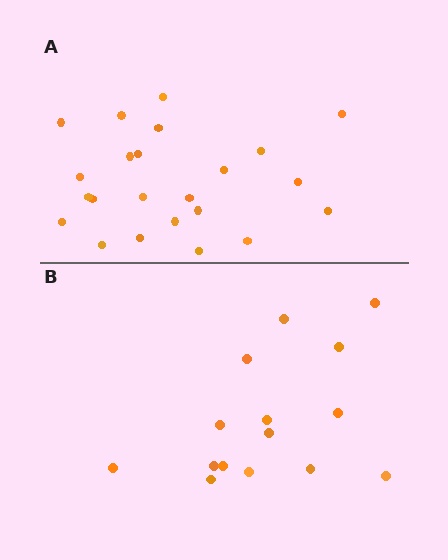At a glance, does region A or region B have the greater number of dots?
Region A (the top region) has more dots.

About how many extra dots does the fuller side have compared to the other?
Region A has roughly 8 or so more dots than region B.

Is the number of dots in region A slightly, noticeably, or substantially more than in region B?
Region A has substantially more. The ratio is roughly 1.5 to 1.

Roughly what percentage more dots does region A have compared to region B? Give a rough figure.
About 55% more.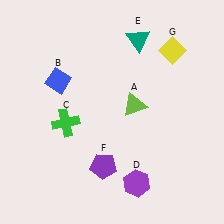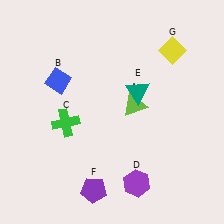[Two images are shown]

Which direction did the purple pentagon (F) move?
The purple pentagon (F) moved down.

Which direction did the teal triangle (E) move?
The teal triangle (E) moved down.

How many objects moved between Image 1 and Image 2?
2 objects moved between the two images.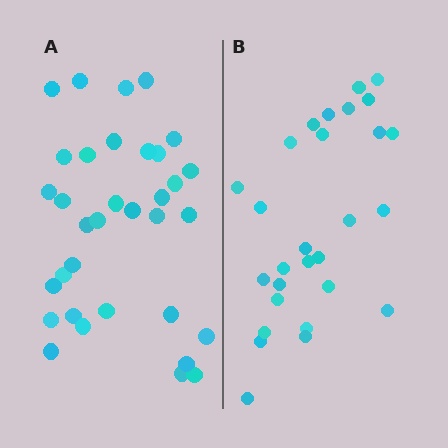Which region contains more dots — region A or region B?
Region A (the left region) has more dots.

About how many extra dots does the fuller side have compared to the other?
Region A has about 6 more dots than region B.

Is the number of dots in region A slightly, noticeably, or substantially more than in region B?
Region A has only slightly more — the two regions are fairly close. The ratio is roughly 1.2 to 1.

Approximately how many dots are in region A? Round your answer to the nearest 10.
About 30 dots. (The exact count is 34, which rounds to 30.)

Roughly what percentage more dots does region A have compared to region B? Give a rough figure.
About 20% more.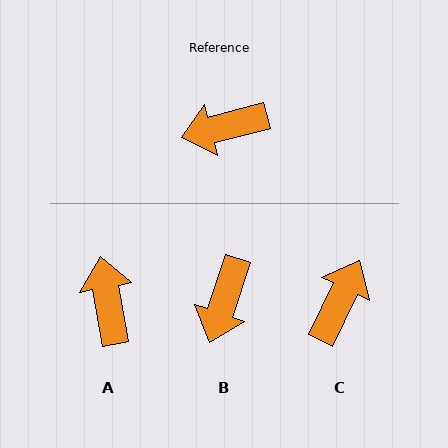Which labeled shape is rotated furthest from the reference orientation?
C, about 130 degrees away.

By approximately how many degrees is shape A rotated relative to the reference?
Approximately 95 degrees clockwise.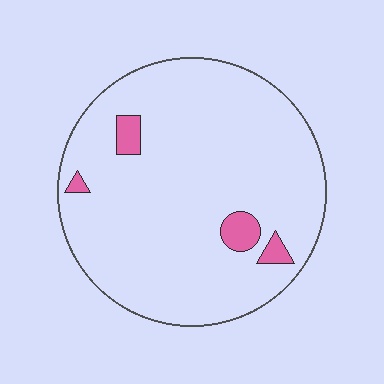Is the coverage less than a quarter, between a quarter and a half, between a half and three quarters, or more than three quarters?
Less than a quarter.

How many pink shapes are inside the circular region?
4.